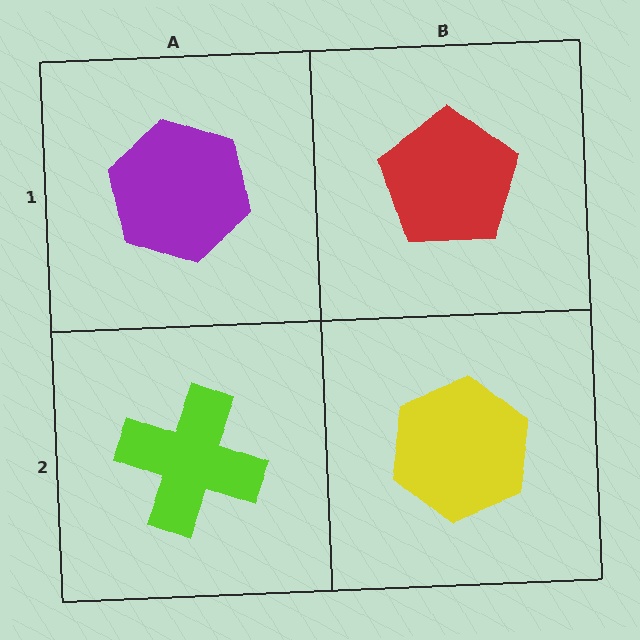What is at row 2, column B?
A yellow hexagon.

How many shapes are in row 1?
2 shapes.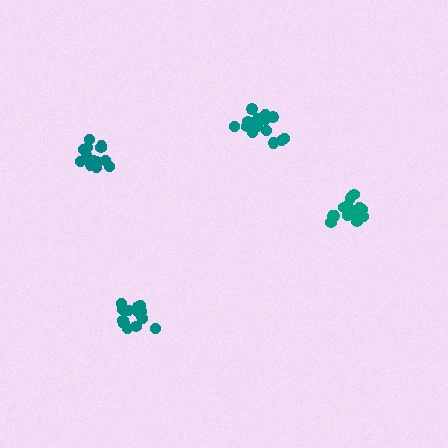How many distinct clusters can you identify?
There are 4 distinct clusters.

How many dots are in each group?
Group 1: 15 dots, Group 2: 15 dots, Group 3: 13 dots, Group 4: 16 dots (59 total).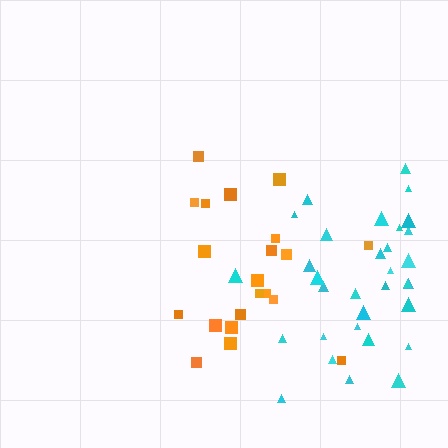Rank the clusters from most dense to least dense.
orange, cyan.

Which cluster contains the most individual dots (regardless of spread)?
Cyan (32).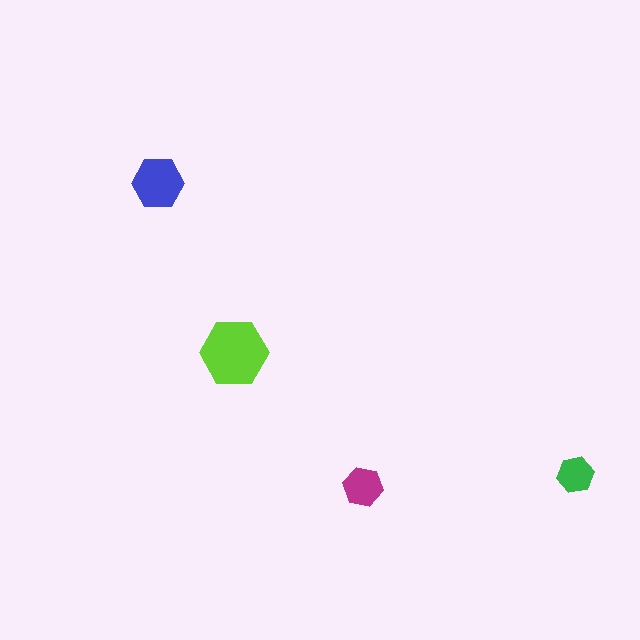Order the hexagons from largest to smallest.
the lime one, the blue one, the magenta one, the green one.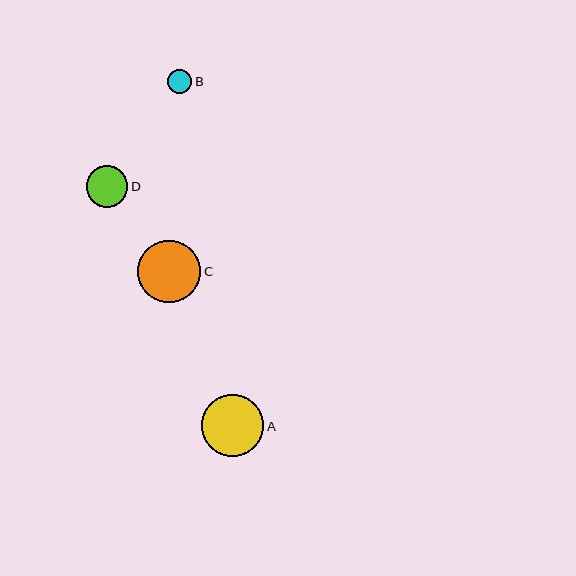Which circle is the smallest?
Circle B is the smallest with a size of approximately 24 pixels.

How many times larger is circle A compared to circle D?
Circle A is approximately 1.5 times the size of circle D.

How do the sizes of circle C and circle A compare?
Circle C and circle A are approximately the same size.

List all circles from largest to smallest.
From largest to smallest: C, A, D, B.